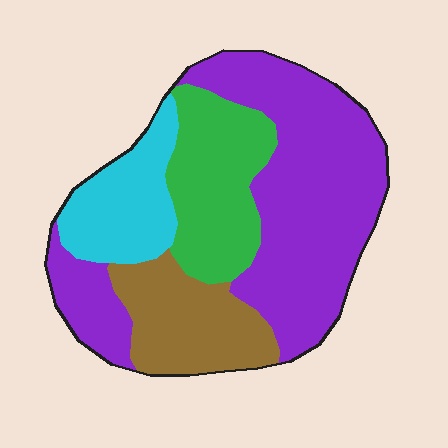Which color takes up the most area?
Purple, at roughly 50%.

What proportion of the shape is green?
Green covers around 20% of the shape.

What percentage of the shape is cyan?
Cyan takes up about one sixth (1/6) of the shape.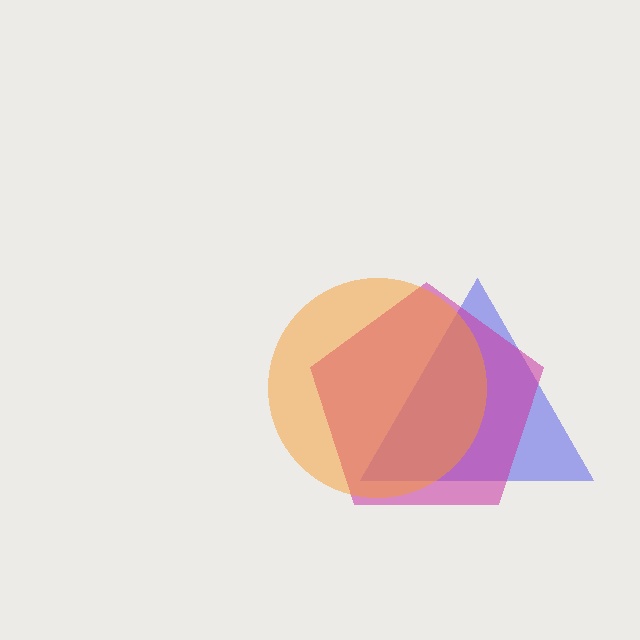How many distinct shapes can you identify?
There are 3 distinct shapes: a blue triangle, a magenta pentagon, an orange circle.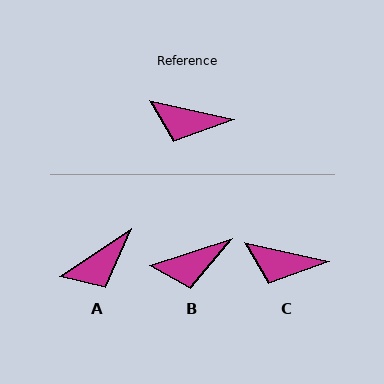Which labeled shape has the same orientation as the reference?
C.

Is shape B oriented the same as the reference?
No, it is off by about 30 degrees.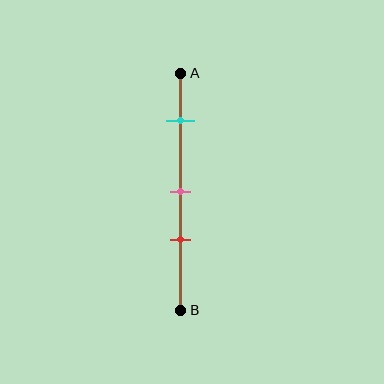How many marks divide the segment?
There are 3 marks dividing the segment.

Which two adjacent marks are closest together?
The pink and red marks are the closest adjacent pair.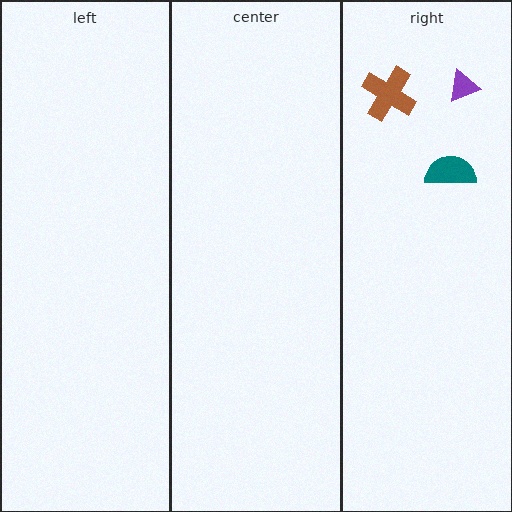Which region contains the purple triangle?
The right region.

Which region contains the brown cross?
The right region.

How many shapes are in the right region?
3.